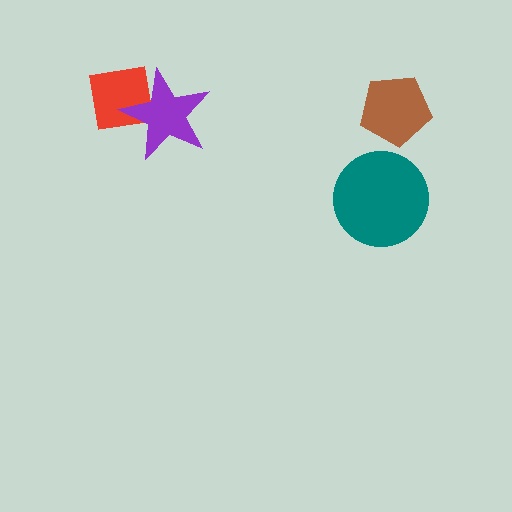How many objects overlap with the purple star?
1 object overlaps with the purple star.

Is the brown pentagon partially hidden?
No, no other shape covers it.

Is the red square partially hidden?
Yes, it is partially covered by another shape.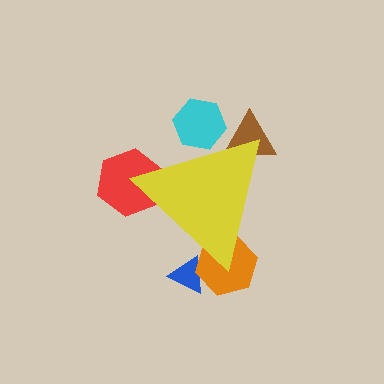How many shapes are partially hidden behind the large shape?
5 shapes are partially hidden.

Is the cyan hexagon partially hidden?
Yes, the cyan hexagon is partially hidden behind the yellow triangle.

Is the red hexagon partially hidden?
Yes, the red hexagon is partially hidden behind the yellow triangle.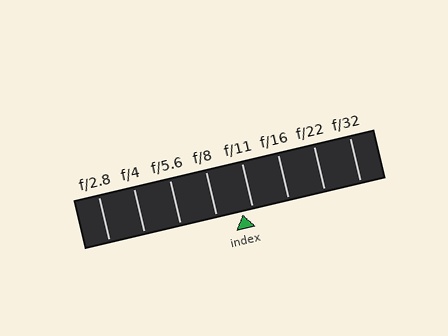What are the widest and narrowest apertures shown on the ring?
The widest aperture shown is f/2.8 and the narrowest is f/32.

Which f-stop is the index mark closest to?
The index mark is closest to f/11.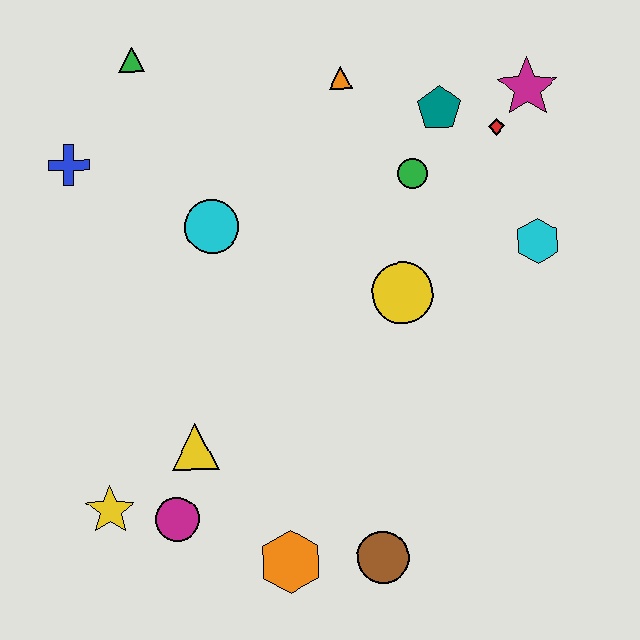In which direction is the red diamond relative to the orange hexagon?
The red diamond is above the orange hexagon.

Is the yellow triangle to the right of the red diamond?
No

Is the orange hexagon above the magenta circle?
No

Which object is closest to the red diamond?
The magenta star is closest to the red diamond.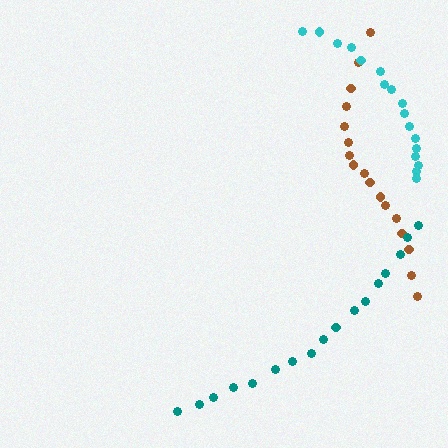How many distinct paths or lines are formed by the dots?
There are 3 distinct paths.